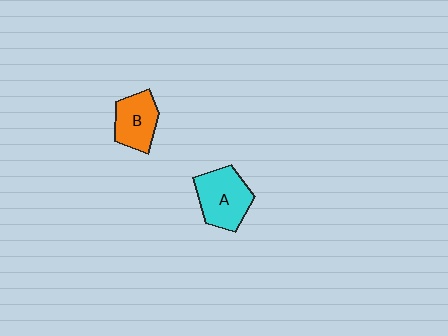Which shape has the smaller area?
Shape B (orange).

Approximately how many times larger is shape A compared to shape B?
Approximately 1.3 times.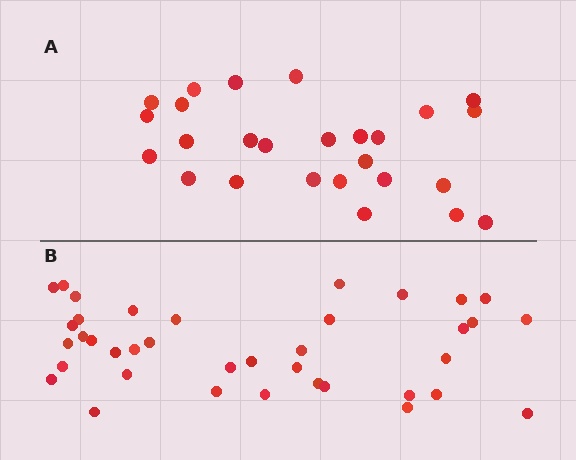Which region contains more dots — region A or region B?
Region B (the bottom region) has more dots.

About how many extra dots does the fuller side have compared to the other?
Region B has roughly 12 or so more dots than region A.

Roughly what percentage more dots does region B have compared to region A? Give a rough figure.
About 45% more.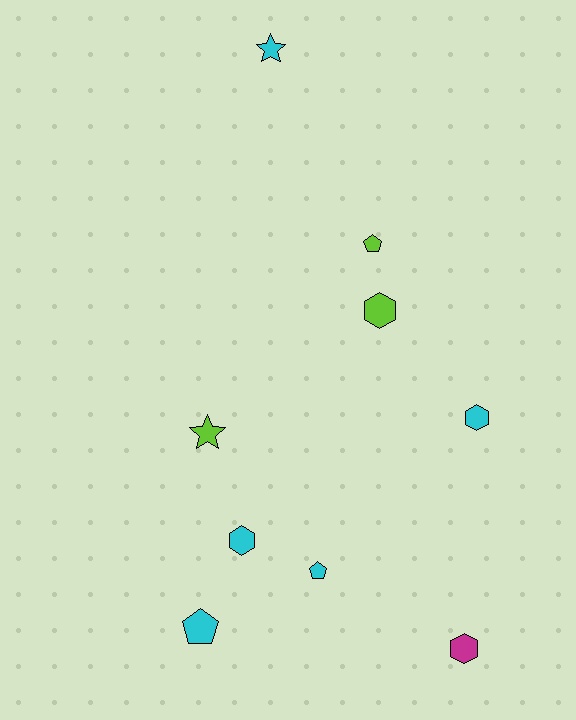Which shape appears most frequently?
Hexagon, with 4 objects.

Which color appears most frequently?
Cyan, with 5 objects.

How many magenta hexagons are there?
There is 1 magenta hexagon.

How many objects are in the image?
There are 9 objects.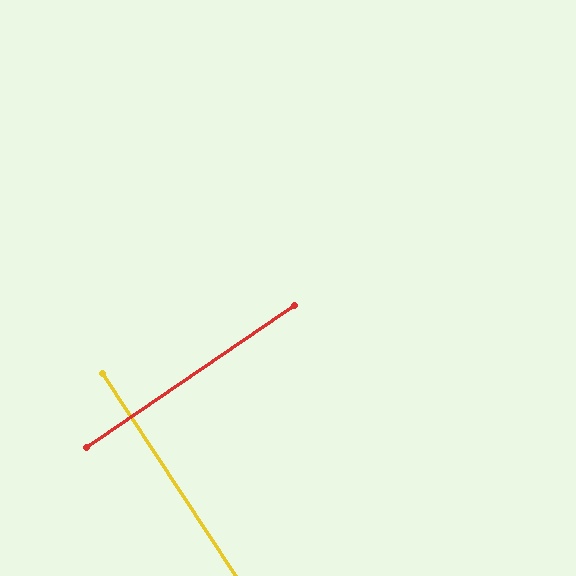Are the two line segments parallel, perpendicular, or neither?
Perpendicular — they meet at approximately 89°.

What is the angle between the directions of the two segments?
Approximately 89 degrees.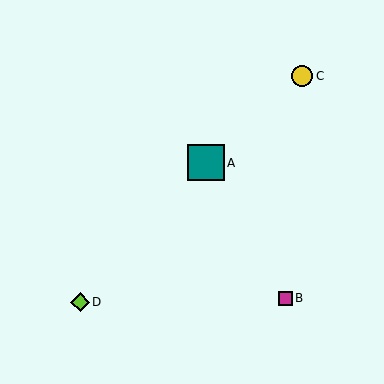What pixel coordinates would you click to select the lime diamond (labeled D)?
Click at (80, 302) to select the lime diamond D.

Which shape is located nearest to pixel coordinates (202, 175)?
The teal square (labeled A) at (206, 163) is nearest to that location.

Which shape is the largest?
The teal square (labeled A) is the largest.